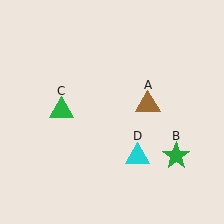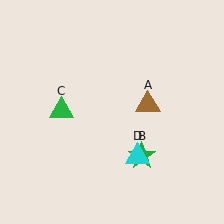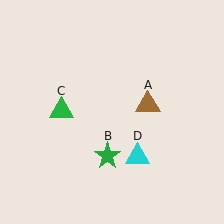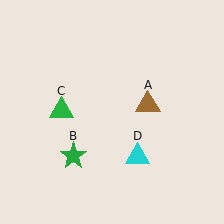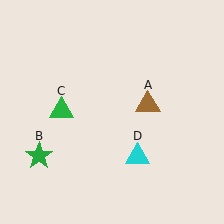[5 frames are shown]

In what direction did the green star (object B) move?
The green star (object B) moved left.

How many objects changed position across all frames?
1 object changed position: green star (object B).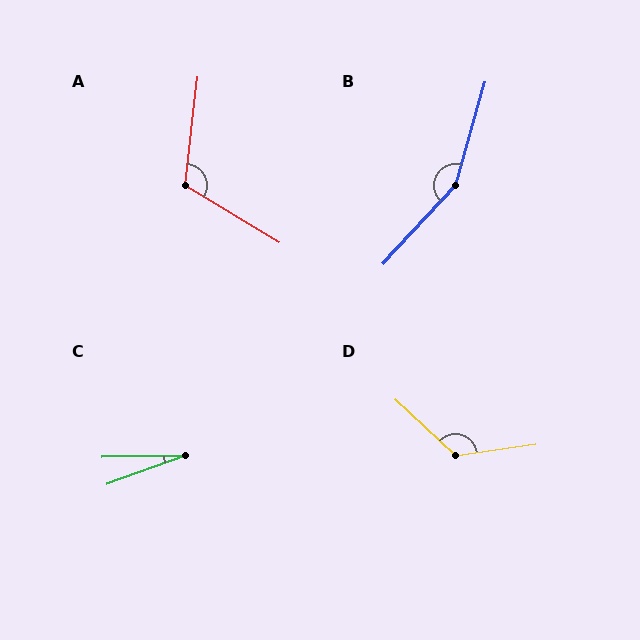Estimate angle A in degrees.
Approximately 114 degrees.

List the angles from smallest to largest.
C (19°), A (114°), D (129°), B (153°).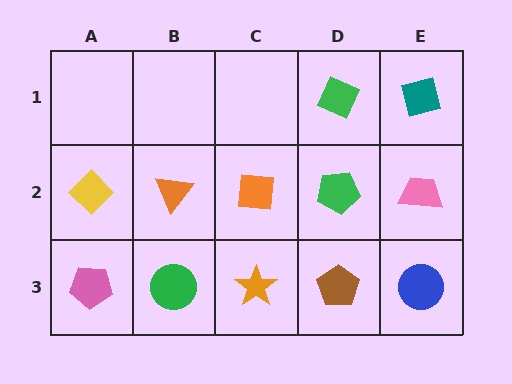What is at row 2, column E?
A pink trapezoid.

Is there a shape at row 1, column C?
No, that cell is empty.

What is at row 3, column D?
A brown pentagon.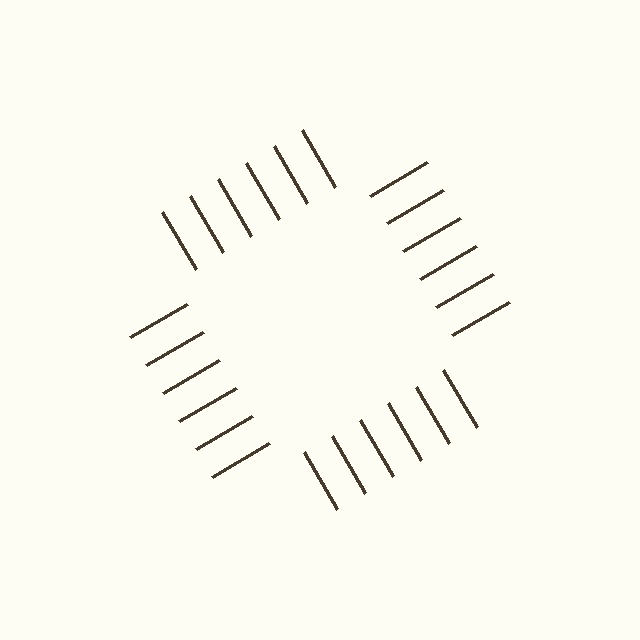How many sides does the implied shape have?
4 sides — the line-ends trace a square.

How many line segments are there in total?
24 — 6 along each of the 4 edges.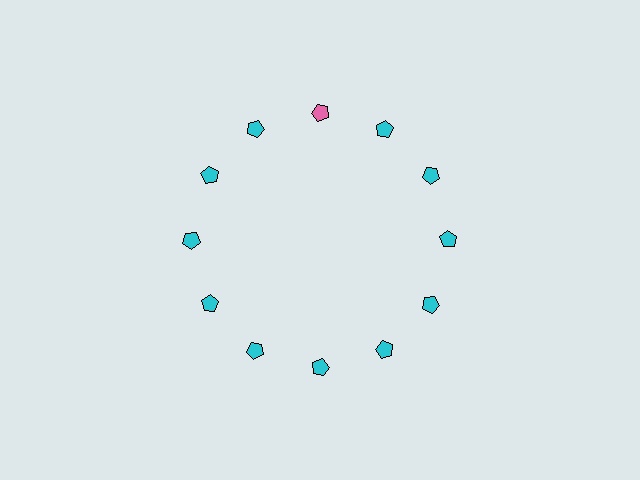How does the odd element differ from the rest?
It has a different color: pink instead of cyan.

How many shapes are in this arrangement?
There are 12 shapes arranged in a ring pattern.